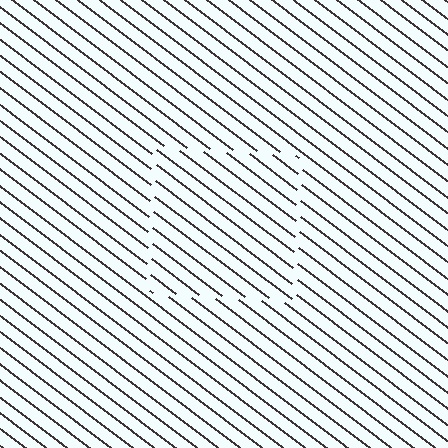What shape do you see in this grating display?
An illusory square. The interior of the shape contains the same grating, shifted by half a period — the contour is defined by the phase discontinuity where line-ends from the inner and outer gratings abut.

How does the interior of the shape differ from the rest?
The interior of the shape contains the same grating, shifted by half a period — the contour is defined by the phase discontinuity where line-ends from the inner and outer gratings abut.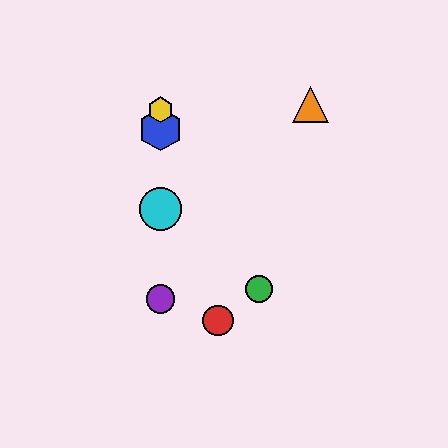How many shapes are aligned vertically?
4 shapes (the blue hexagon, the yellow hexagon, the purple circle, the cyan circle) are aligned vertically.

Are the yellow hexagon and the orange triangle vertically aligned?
No, the yellow hexagon is at x≈161 and the orange triangle is at x≈310.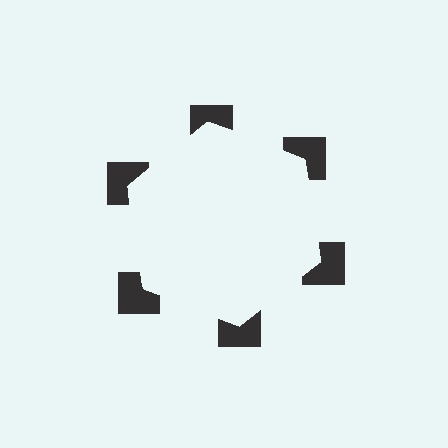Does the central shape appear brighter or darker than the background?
It typically appears slightly brighter than the background, even though no actual brightness change is drawn.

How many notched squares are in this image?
There are 6 — one at each vertex of the illusory hexagon.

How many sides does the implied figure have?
6 sides.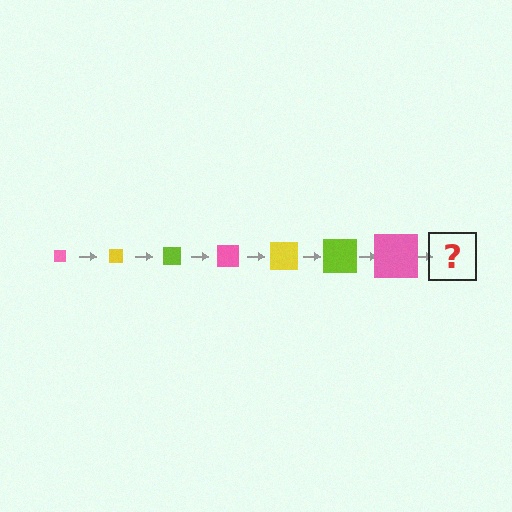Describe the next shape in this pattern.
It should be a yellow square, larger than the previous one.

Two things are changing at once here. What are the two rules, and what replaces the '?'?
The two rules are that the square grows larger each step and the color cycles through pink, yellow, and lime. The '?' should be a yellow square, larger than the previous one.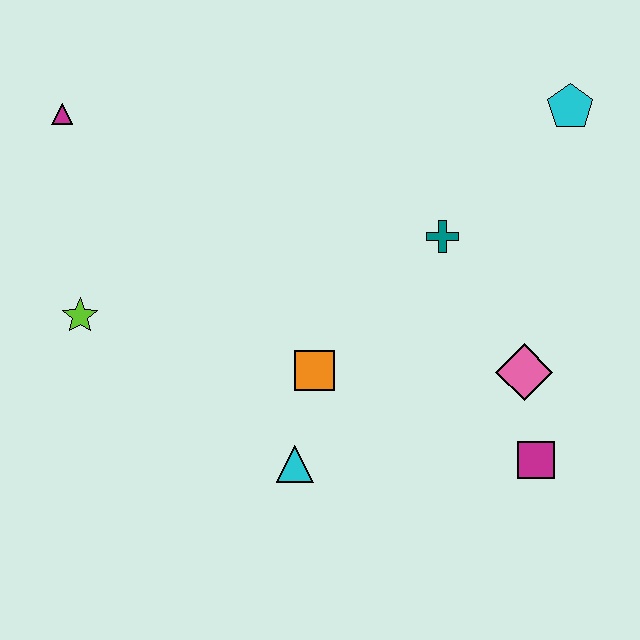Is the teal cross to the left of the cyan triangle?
No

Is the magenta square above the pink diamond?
No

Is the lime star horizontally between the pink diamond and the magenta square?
No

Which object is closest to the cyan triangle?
The orange square is closest to the cyan triangle.